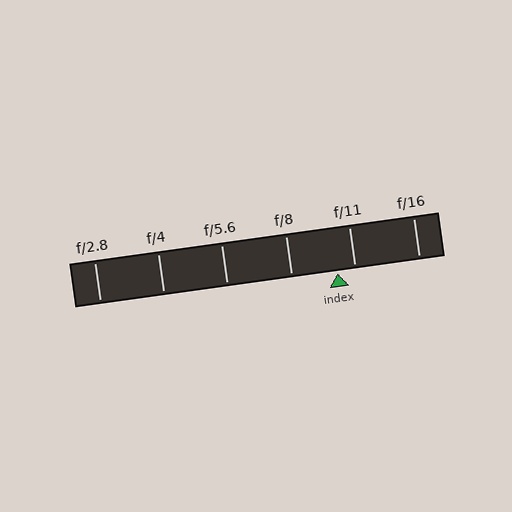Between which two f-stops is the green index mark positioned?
The index mark is between f/8 and f/11.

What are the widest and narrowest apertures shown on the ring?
The widest aperture shown is f/2.8 and the narrowest is f/16.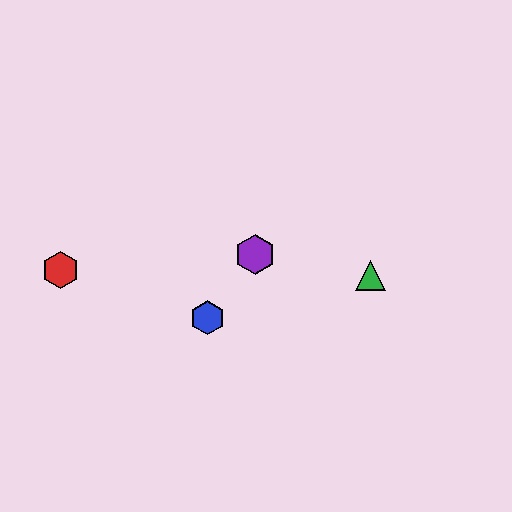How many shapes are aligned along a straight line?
3 shapes (the blue hexagon, the yellow triangle, the purple hexagon) are aligned along a straight line.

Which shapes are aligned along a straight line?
The blue hexagon, the yellow triangle, the purple hexagon are aligned along a straight line.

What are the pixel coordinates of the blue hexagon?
The blue hexagon is at (207, 318).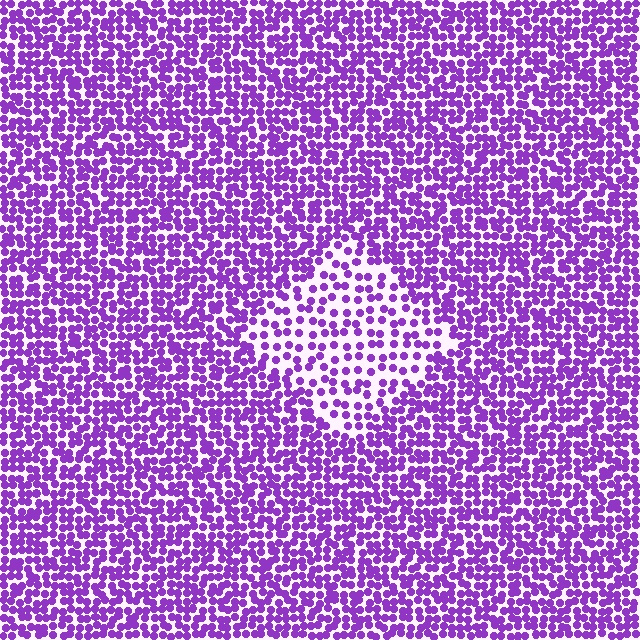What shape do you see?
I see a diamond.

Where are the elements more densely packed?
The elements are more densely packed outside the diamond boundary.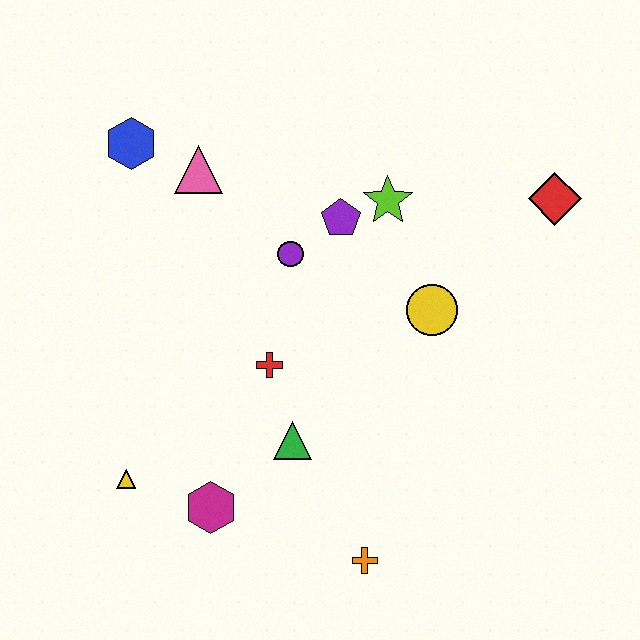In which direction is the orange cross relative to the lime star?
The orange cross is below the lime star.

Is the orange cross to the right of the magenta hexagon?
Yes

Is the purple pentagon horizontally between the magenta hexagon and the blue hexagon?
No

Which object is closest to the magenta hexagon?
The yellow triangle is closest to the magenta hexagon.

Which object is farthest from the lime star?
The yellow triangle is farthest from the lime star.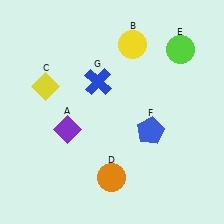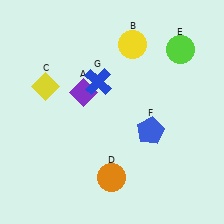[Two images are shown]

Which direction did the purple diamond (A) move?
The purple diamond (A) moved up.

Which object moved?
The purple diamond (A) moved up.